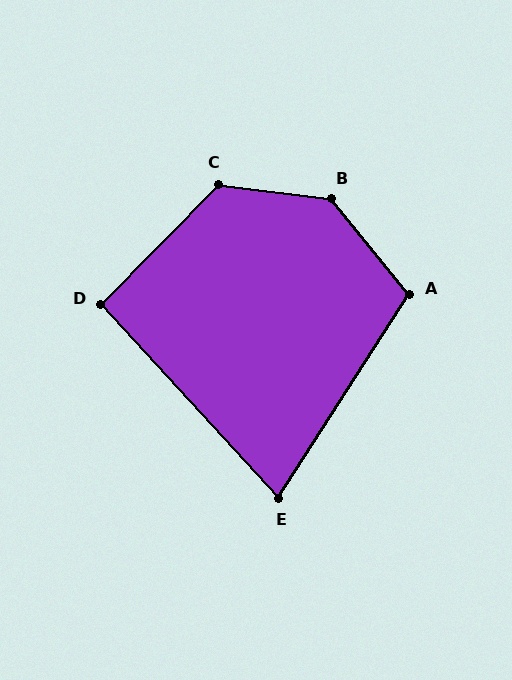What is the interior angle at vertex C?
Approximately 127 degrees (obtuse).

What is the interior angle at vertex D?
Approximately 93 degrees (approximately right).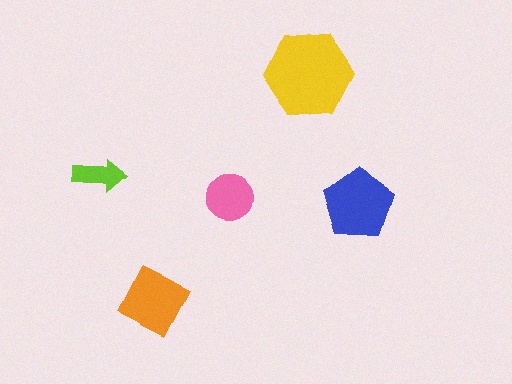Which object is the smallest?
The lime arrow.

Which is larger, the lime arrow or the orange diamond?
The orange diamond.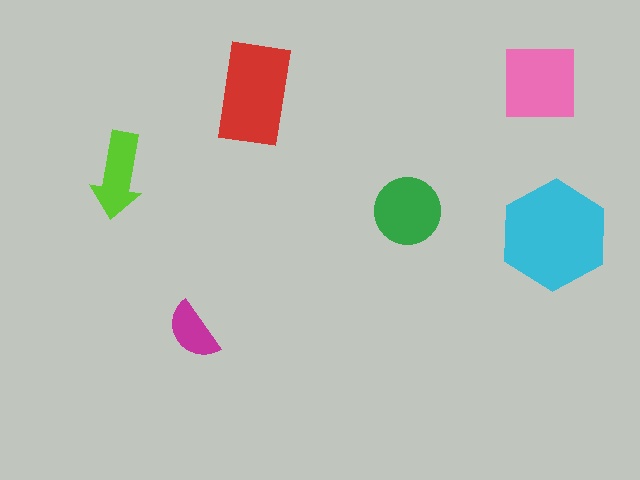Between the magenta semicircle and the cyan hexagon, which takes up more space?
The cyan hexagon.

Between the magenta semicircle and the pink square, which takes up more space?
The pink square.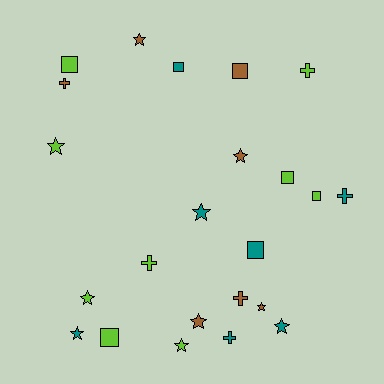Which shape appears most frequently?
Star, with 10 objects.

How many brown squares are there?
There is 1 brown square.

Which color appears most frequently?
Lime, with 9 objects.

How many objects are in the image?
There are 23 objects.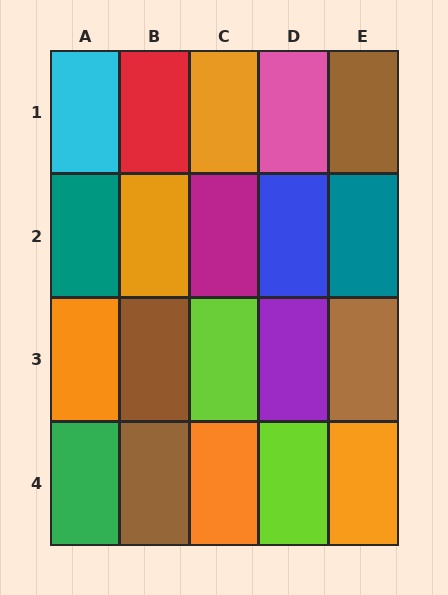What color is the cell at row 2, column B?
Orange.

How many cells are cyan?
1 cell is cyan.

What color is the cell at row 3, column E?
Brown.